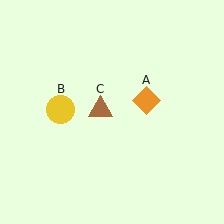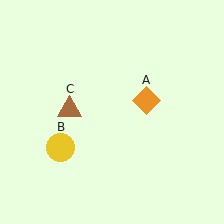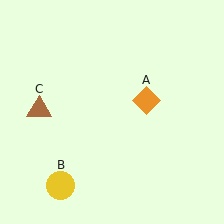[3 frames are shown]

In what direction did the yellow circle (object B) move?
The yellow circle (object B) moved down.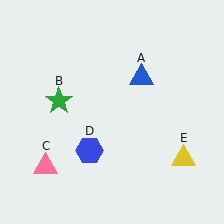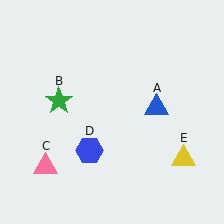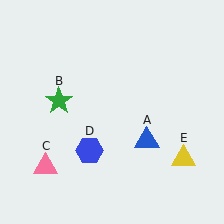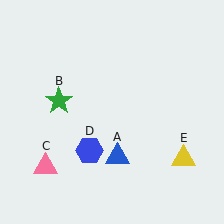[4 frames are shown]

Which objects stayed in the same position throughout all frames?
Green star (object B) and pink triangle (object C) and blue hexagon (object D) and yellow triangle (object E) remained stationary.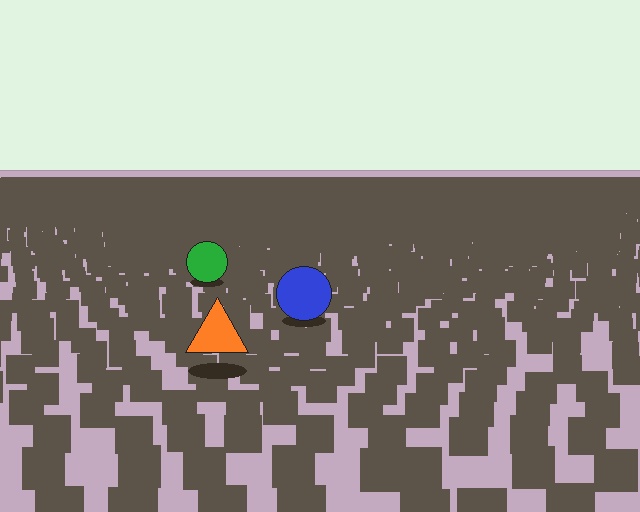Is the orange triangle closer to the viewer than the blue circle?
Yes. The orange triangle is closer — you can tell from the texture gradient: the ground texture is coarser near it.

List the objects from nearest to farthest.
From nearest to farthest: the orange triangle, the blue circle, the green circle.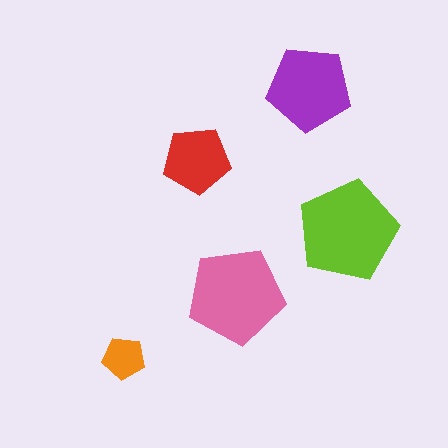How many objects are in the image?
There are 5 objects in the image.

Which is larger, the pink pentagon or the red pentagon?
The pink one.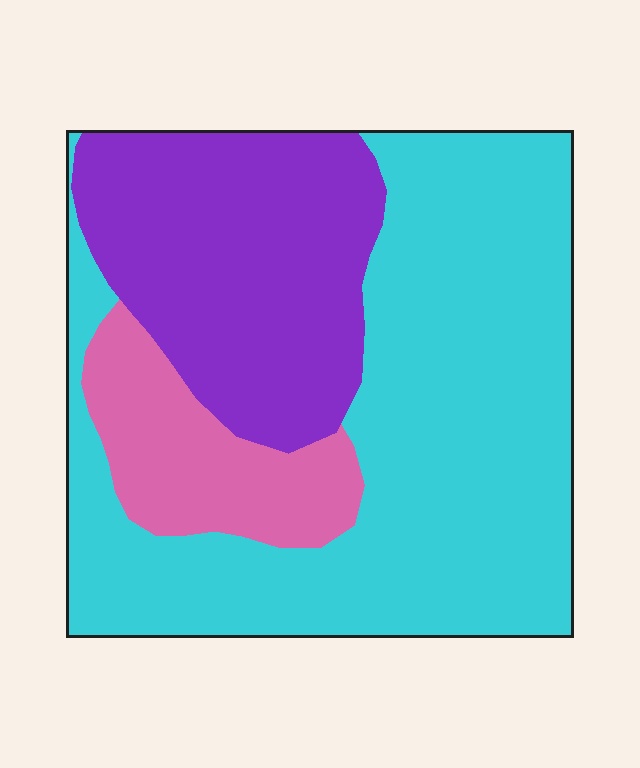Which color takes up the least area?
Pink, at roughly 15%.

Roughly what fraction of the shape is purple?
Purple takes up between a sixth and a third of the shape.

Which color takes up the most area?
Cyan, at roughly 55%.